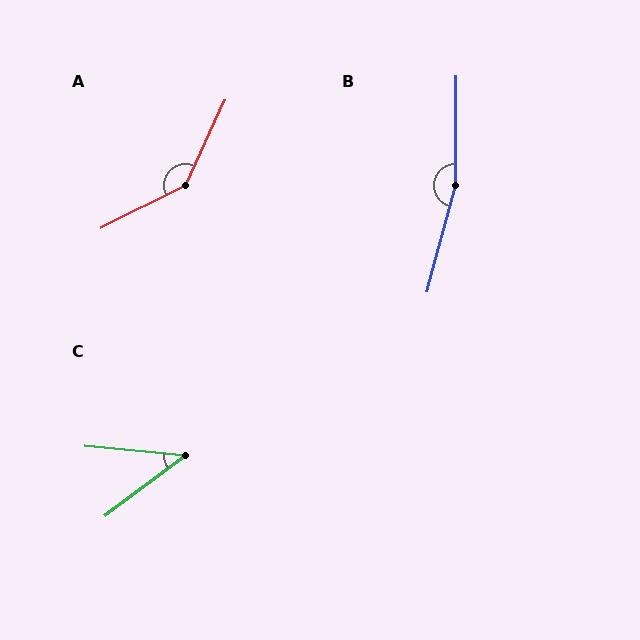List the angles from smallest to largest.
C (42°), A (141°), B (165°).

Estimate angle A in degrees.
Approximately 141 degrees.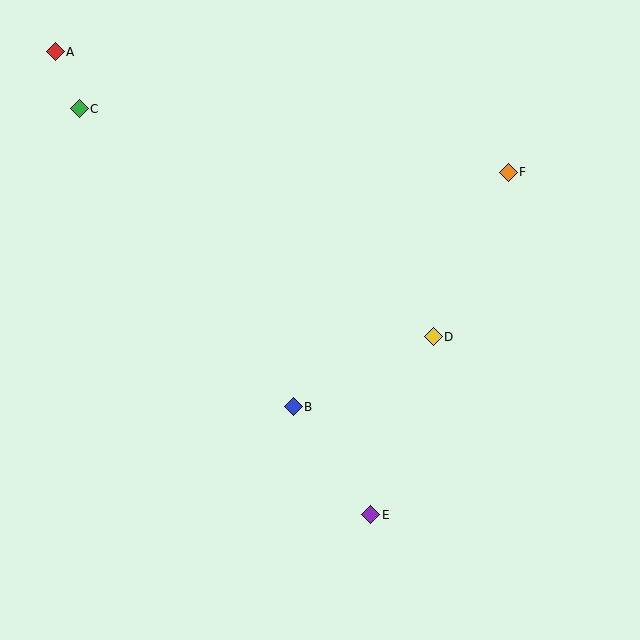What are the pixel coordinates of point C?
Point C is at (79, 109).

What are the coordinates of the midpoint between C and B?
The midpoint between C and B is at (186, 258).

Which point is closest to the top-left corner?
Point A is closest to the top-left corner.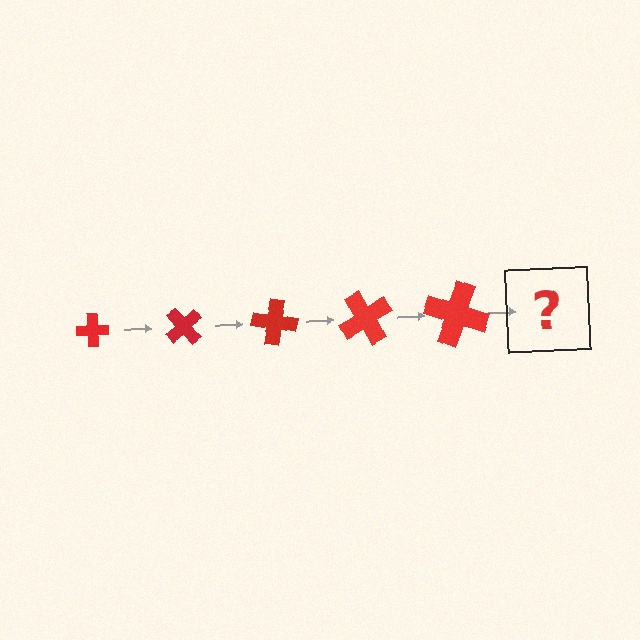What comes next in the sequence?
The next element should be a cross, larger than the previous one and rotated 250 degrees from the start.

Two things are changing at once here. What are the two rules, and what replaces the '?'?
The two rules are that the cross grows larger each step and it rotates 50 degrees each step. The '?' should be a cross, larger than the previous one and rotated 250 degrees from the start.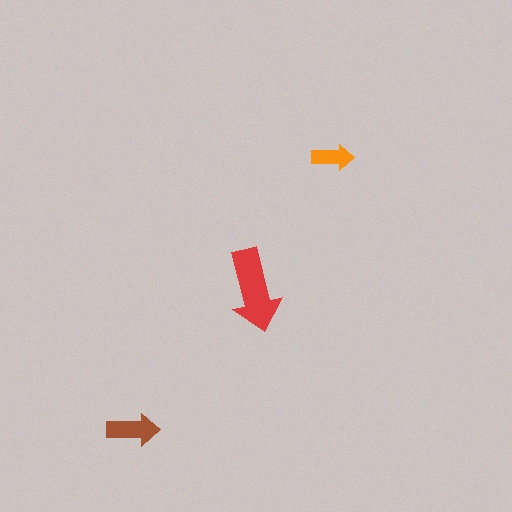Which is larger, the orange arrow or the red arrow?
The red one.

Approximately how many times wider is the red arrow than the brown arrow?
About 1.5 times wider.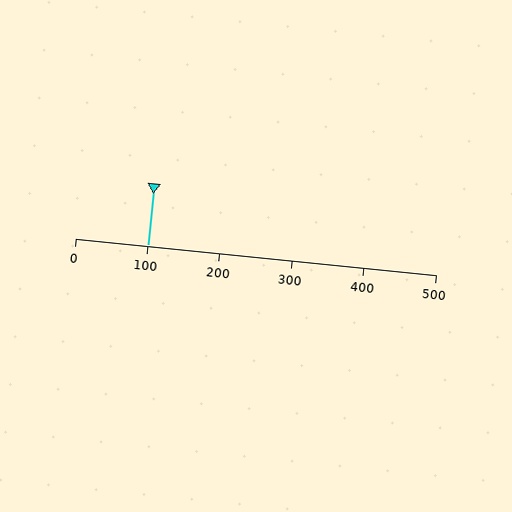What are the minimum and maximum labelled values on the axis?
The axis runs from 0 to 500.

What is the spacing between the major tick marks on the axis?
The major ticks are spaced 100 apart.